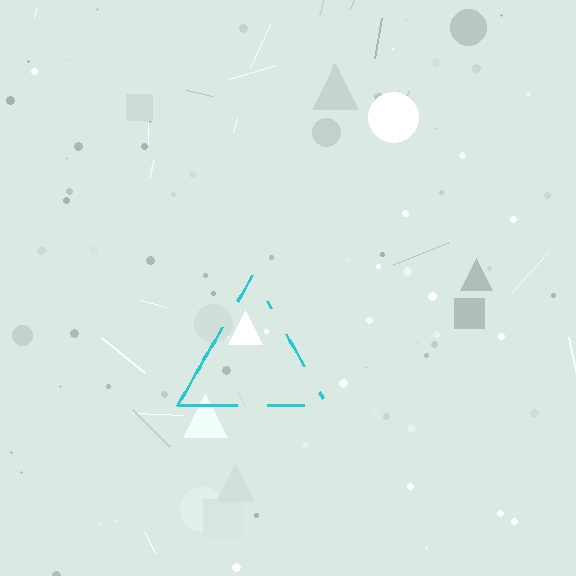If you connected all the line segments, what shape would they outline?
They would outline a triangle.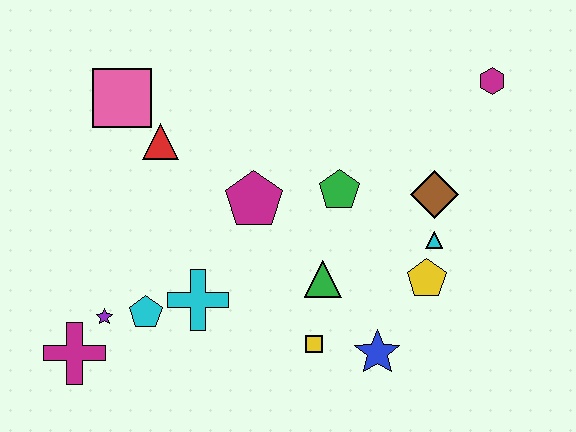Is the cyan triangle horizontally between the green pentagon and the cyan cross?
No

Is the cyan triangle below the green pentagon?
Yes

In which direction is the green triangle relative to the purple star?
The green triangle is to the right of the purple star.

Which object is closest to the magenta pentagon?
The green pentagon is closest to the magenta pentagon.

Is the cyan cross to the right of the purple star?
Yes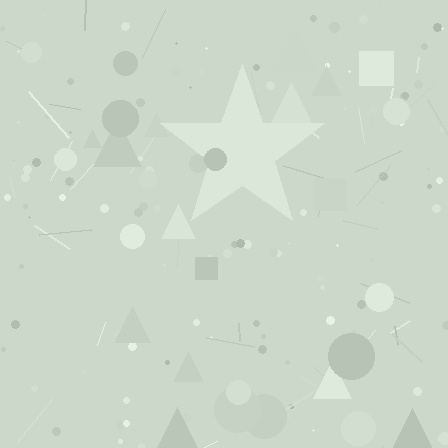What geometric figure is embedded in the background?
A star is embedded in the background.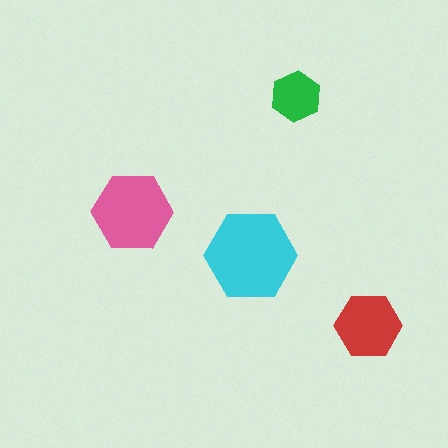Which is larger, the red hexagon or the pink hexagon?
The pink one.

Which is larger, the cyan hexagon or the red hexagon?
The cyan one.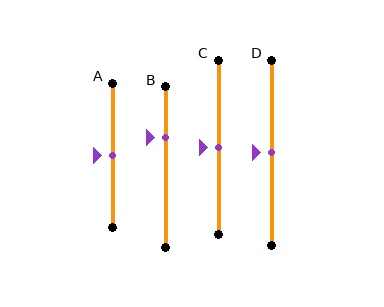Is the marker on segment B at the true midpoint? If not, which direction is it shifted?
No, the marker on segment B is shifted upward by about 18% of the segment length.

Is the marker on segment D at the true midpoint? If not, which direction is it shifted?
Yes, the marker on segment D is at the true midpoint.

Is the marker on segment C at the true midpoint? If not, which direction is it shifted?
Yes, the marker on segment C is at the true midpoint.